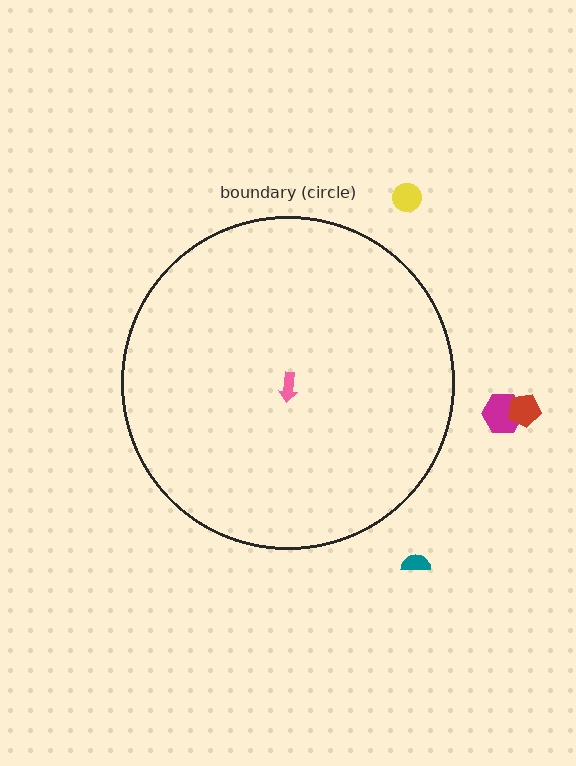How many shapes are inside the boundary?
1 inside, 4 outside.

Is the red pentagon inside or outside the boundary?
Outside.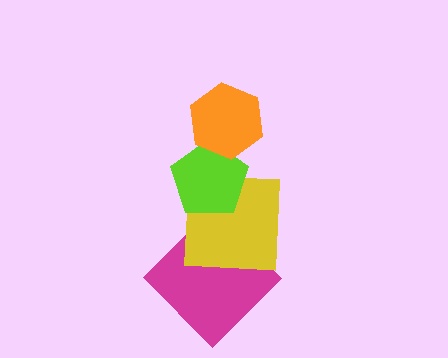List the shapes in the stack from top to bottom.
From top to bottom: the orange hexagon, the lime pentagon, the yellow square, the magenta diamond.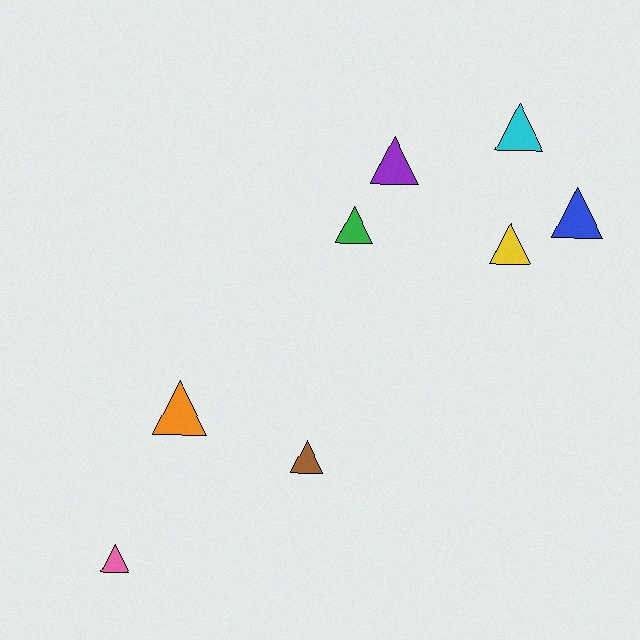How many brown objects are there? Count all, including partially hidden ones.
There is 1 brown object.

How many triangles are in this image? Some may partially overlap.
There are 8 triangles.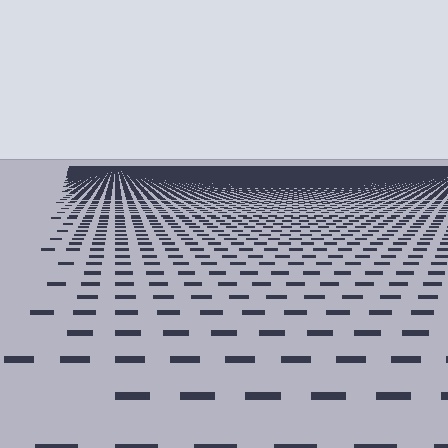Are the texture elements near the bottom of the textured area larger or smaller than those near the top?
Larger. Near the bottom, elements are closer to the viewer and appear at a bigger on-screen size.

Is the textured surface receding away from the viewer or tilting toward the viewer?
The surface is receding away from the viewer. Texture elements get smaller and denser toward the top.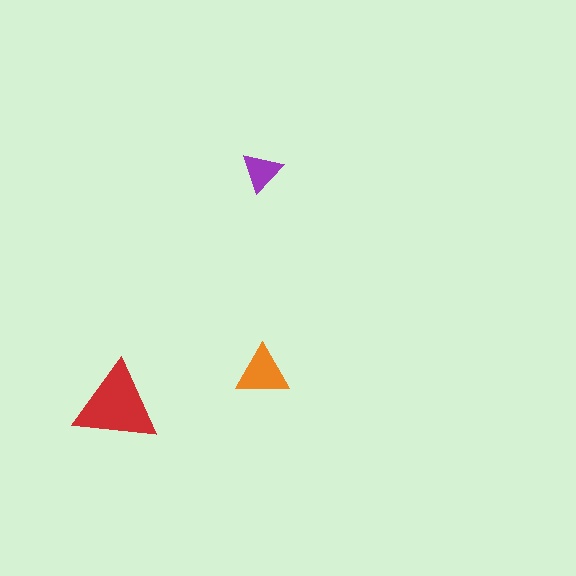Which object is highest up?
The purple triangle is topmost.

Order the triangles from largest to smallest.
the red one, the orange one, the purple one.